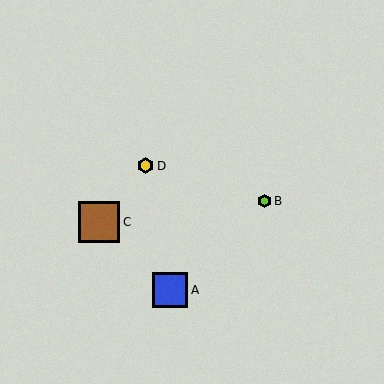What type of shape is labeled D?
Shape D is a yellow hexagon.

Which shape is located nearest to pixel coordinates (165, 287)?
The blue square (labeled A) at (170, 290) is nearest to that location.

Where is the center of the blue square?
The center of the blue square is at (170, 290).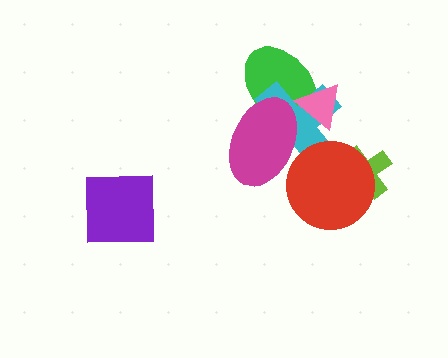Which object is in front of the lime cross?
The red circle is in front of the lime cross.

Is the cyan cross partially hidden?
Yes, it is partially covered by another shape.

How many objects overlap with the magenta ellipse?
3 objects overlap with the magenta ellipse.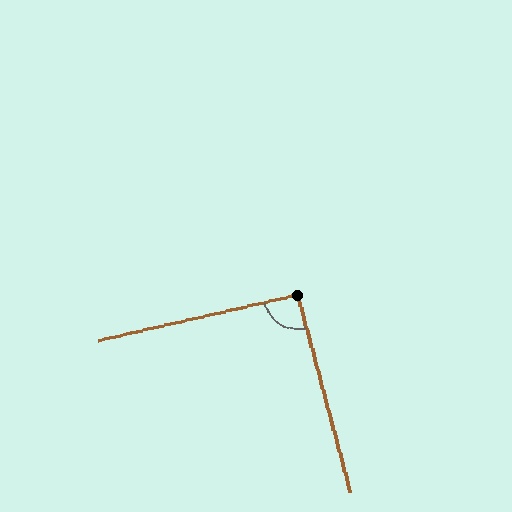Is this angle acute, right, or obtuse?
It is approximately a right angle.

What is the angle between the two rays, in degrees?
Approximately 92 degrees.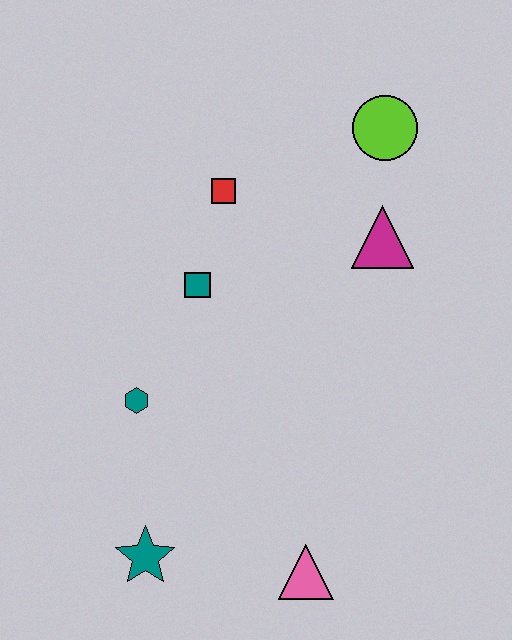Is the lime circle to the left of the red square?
No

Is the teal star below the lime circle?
Yes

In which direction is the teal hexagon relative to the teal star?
The teal hexagon is above the teal star.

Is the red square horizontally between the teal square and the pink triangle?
Yes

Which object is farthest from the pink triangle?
The lime circle is farthest from the pink triangle.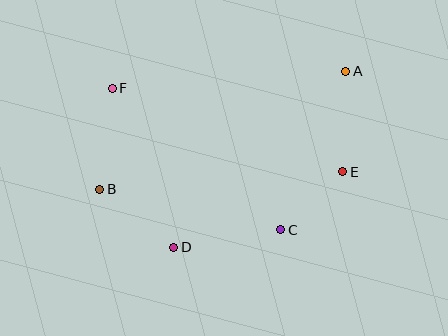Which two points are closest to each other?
Points C and E are closest to each other.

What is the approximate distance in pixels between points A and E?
The distance between A and E is approximately 101 pixels.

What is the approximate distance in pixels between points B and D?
The distance between B and D is approximately 94 pixels.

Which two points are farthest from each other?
Points A and B are farthest from each other.